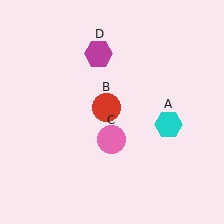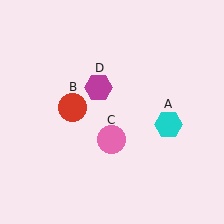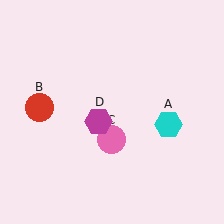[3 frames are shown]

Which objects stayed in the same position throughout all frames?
Cyan hexagon (object A) and pink circle (object C) remained stationary.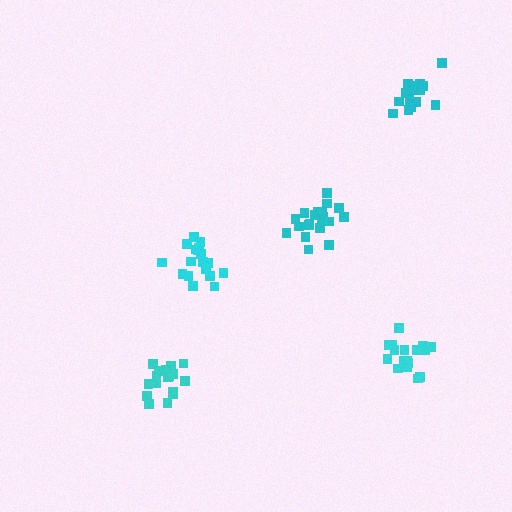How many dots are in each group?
Group 1: 20 dots, Group 2: 16 dots, Group 3: 17 dots, Group 4: 19 dots, Group 5: 17 dots (89 total).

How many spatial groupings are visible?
There are 5 spatial groupings.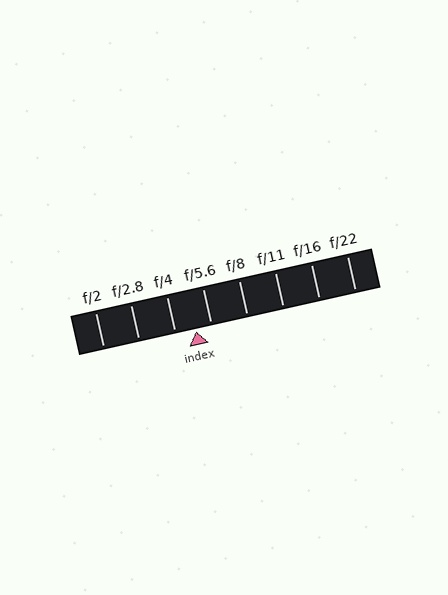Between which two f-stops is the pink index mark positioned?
The index mark is between f/4 and f/5.6.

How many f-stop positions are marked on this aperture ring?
There are 8 f-stop positions marked.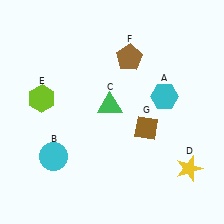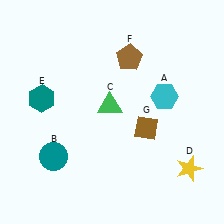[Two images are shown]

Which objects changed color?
B changed from cyan to teal. E changed from lime to teal.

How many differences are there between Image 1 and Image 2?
There are 2 differences between the two images.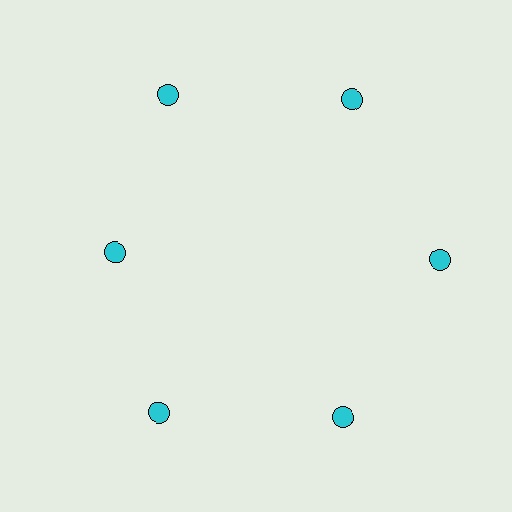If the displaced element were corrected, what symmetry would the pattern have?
It would have 6-fold rotational symmetry — the pattern would map onto itself every 60 degrees.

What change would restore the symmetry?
The symmetry would be restored by moving it outward, back onto the ring so that all 6 circles sit at equal angles and equal distance from the center.